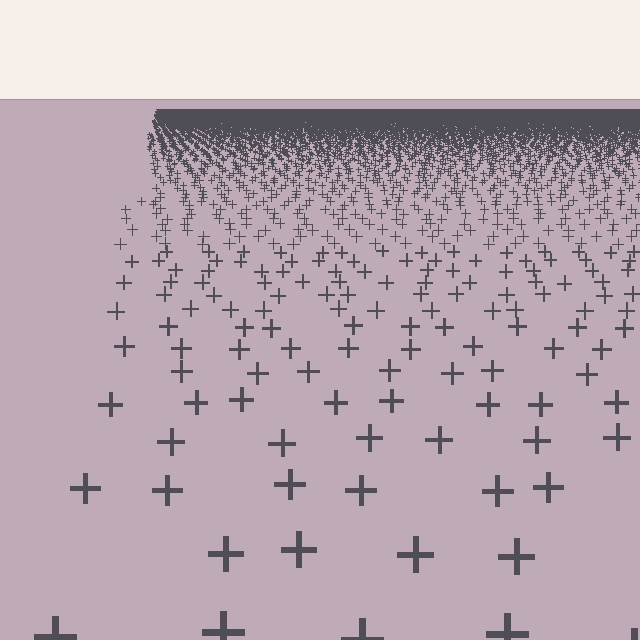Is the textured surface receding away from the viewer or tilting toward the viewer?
The surface is receding away from the viewer. Texture elements get smaller and denser toward the top.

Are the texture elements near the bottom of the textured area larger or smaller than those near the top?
Larger. Near the bottom, elements are closer to the viewer and appear at a bigger on-screen size.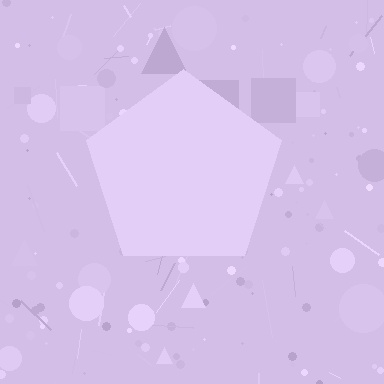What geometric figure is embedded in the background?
A pentagon is embedded in the background.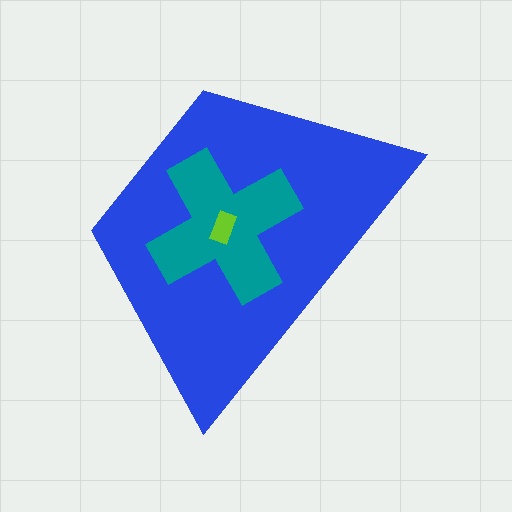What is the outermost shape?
The blue trapezoid.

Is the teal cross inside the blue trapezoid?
Yes.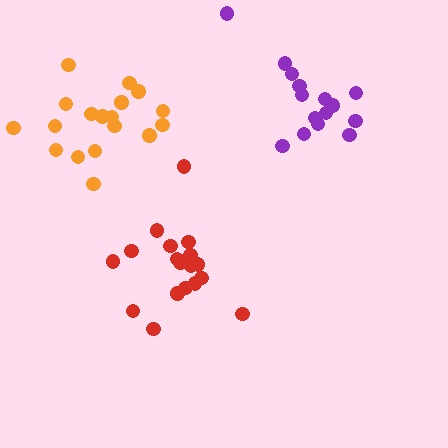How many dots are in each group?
Group 1: 15 dots, Group 2: 19 dots, Group 3: 18 dots (52 total).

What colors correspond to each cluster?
The clusters are colored: purple, red, orange.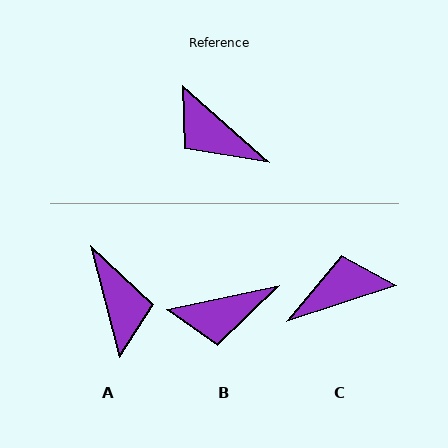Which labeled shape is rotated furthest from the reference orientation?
A, about 146 degrees away.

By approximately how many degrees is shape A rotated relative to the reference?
Approximately 146 degrees counter-clockwise.